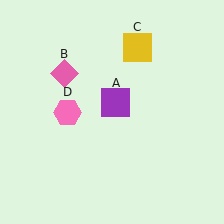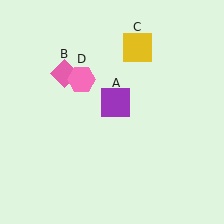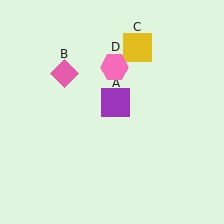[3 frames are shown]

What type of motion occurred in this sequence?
The pink hexagon (object D) rotated clockwise around the center of the scene.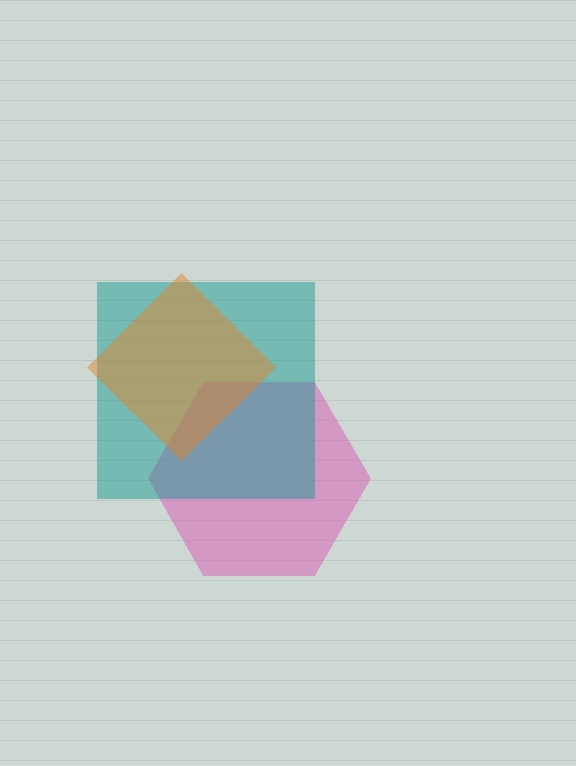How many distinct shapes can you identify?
There are 3 distinct shapes: a pink hexagon, a teal square, an orange diamond.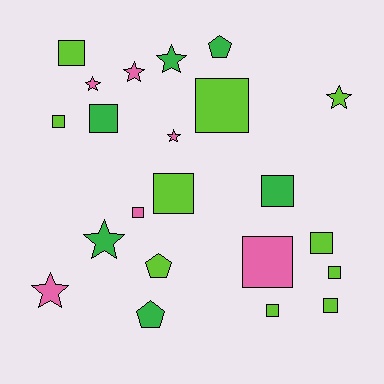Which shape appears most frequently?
Square, with 12 objects.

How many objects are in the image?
There are 22 objects.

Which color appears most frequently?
Lime, with 10 objects.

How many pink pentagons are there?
There are no pink pentagons.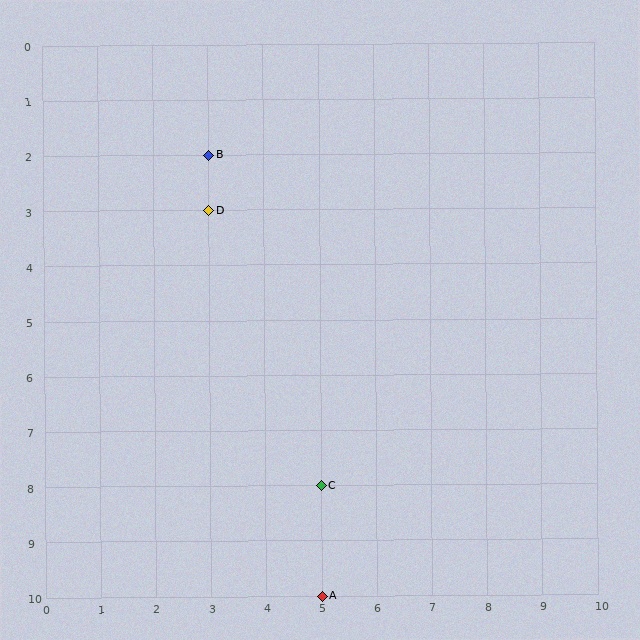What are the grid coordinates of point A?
Point A is at grid coordinates (5, 10).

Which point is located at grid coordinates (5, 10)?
Point A is at (5, 10).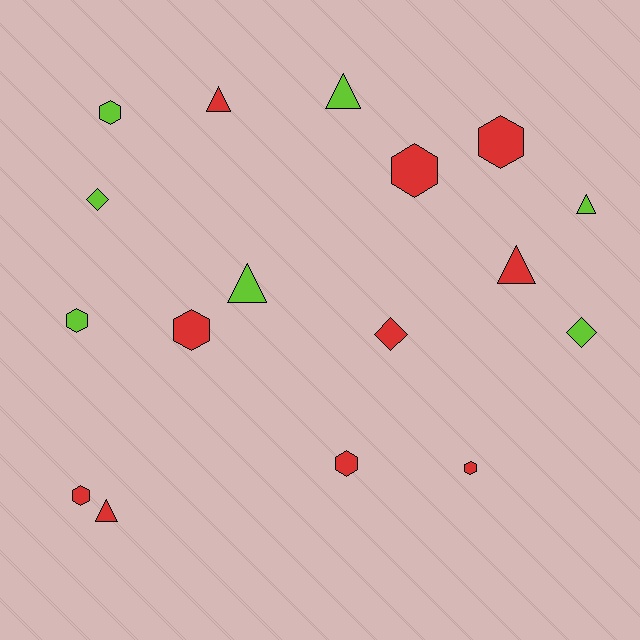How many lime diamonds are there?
There are 2 lime diamonds.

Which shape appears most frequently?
Hexagon, with 8 objects.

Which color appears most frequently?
Red, with 10 objects.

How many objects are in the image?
There are 17 objects.